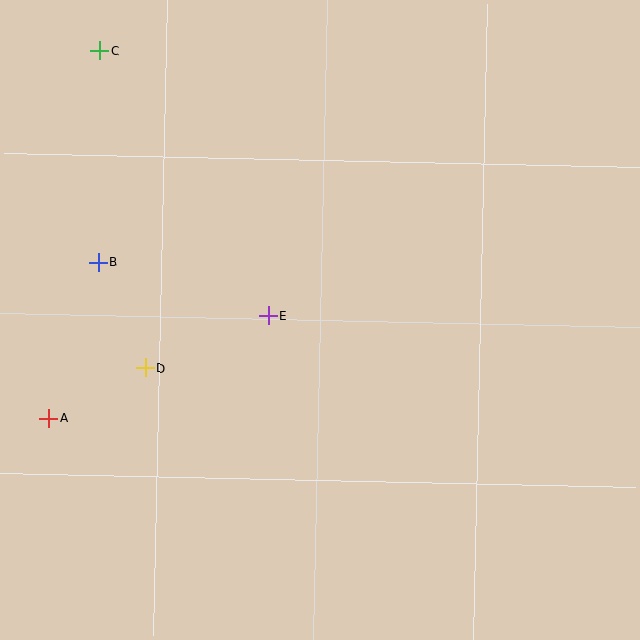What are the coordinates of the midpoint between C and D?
The midpoint between C and D is at (122, 209).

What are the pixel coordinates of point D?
Point D is at (145, 368).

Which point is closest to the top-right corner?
Point E is closest to the top-right corner.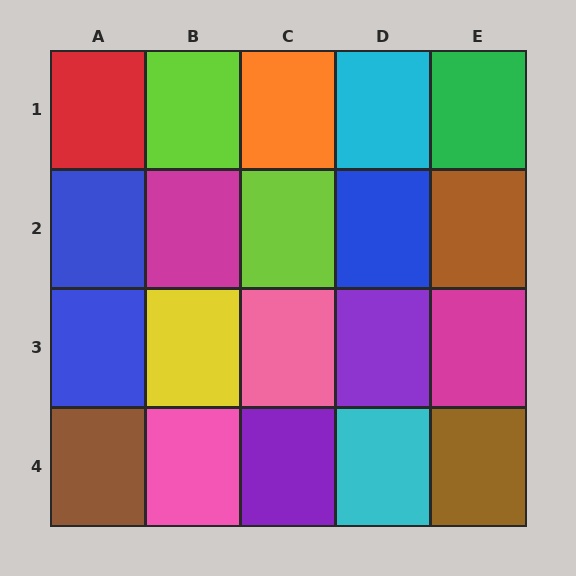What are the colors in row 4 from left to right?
Brown, pink, purple, cyan, brown.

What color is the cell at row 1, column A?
Red.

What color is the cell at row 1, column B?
Lime.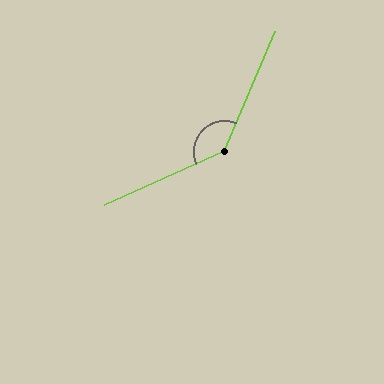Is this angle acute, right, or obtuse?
It is obtuse.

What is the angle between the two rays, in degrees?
Approximately 137 degrees.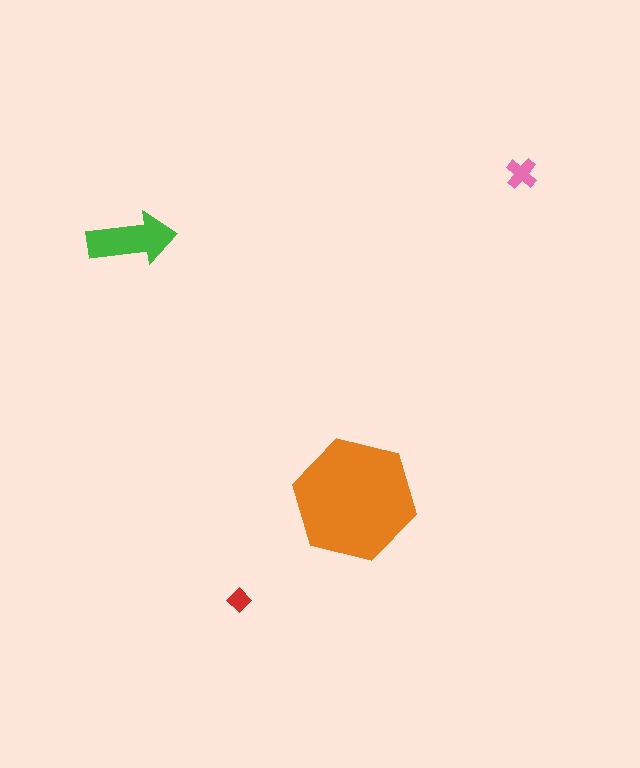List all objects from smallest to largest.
The red diamond, the pink cross, the green arrow, the orange hexagon.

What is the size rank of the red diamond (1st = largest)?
4th.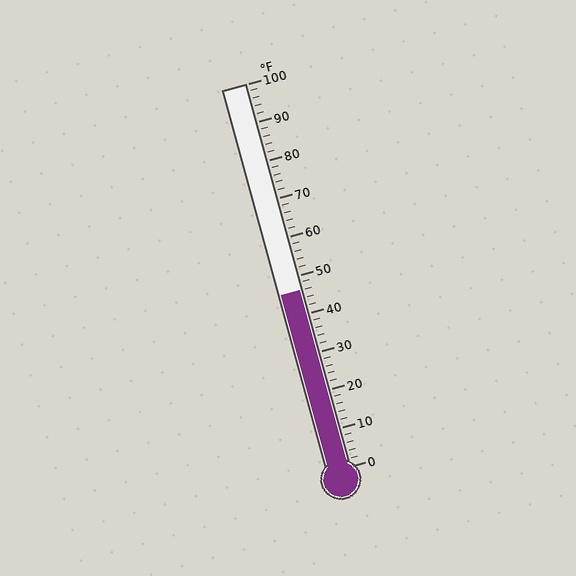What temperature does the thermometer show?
The thermometer shows approximately 46°F.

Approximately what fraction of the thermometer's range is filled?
The thermometer is filled to approximately 45% of its range.